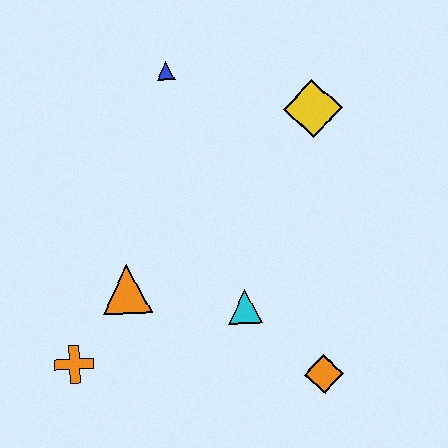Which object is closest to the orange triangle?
The orange cross is closest to the orange triangle.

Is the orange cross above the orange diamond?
Yes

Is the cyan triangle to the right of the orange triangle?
Yes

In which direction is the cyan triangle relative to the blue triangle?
The cyan triangle is below the blue triangle.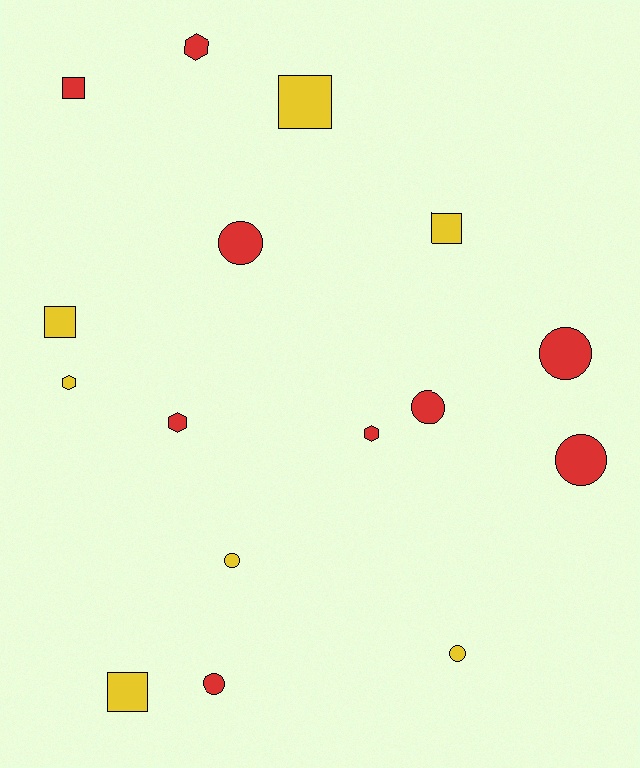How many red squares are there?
There is 1 red square.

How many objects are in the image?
There are 16 objects.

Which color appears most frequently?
Red, with 9 objects.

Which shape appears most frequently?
Circle, with 7 objects.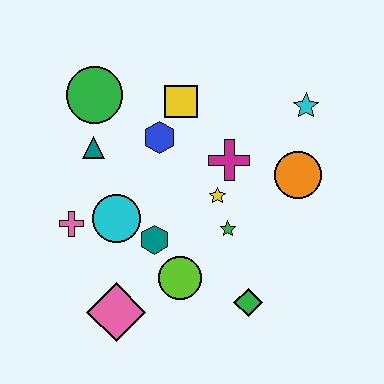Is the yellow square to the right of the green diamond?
No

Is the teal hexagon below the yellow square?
Yes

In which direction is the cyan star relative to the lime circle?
The cyan star is above the lime circle.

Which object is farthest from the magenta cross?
The pink diamond is farthest from the magenta cross.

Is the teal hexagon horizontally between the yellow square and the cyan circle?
Yes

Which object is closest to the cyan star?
The orange circle is closest to the cyan star.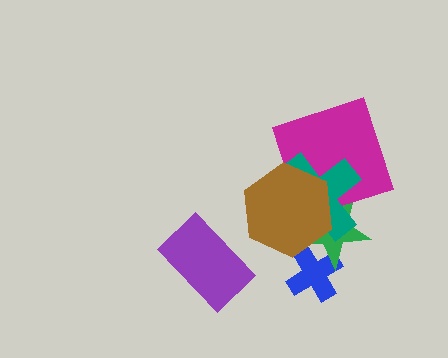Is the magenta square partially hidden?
Yes, it is partially covered by another shape.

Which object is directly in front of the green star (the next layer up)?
The magenta square is directly in front of the green star.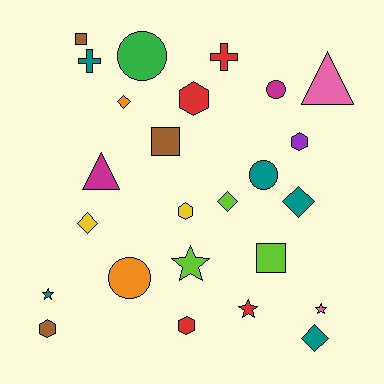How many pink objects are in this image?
There are 2 pink objects.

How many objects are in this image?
There are 25 objects.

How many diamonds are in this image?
There are 5 diamonds.